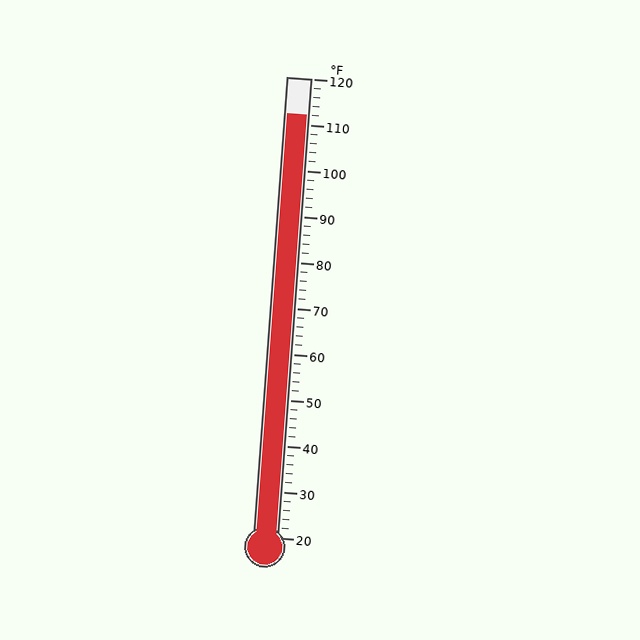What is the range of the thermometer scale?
The thermometer scale ranges from 20°F to 120°F.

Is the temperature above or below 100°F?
The temperature is above 100°F.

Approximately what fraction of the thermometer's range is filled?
The thermometer is filled to approximately 90% of its range.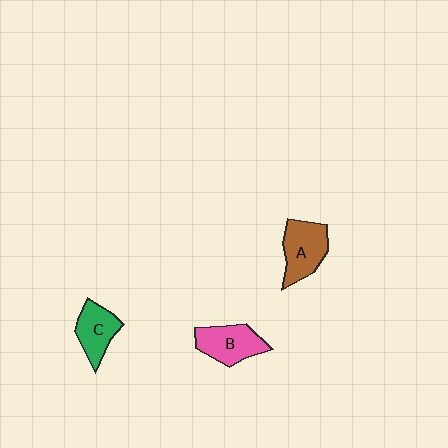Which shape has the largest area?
Shape A (brown).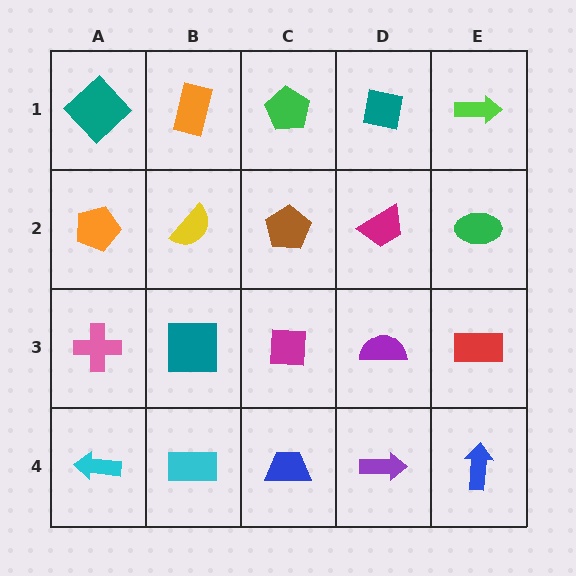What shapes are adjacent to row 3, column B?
A yellow semicircle (row 2, column B), a cyan rectangle (row 4, column B), a pink cross (row 3, column A), a magenta square (row 3, column C).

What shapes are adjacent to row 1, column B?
A yellow semicircle (row 2, column B), a teal diamond (row 1, column A), a green pentagon (row 1, column C).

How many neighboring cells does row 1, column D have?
3.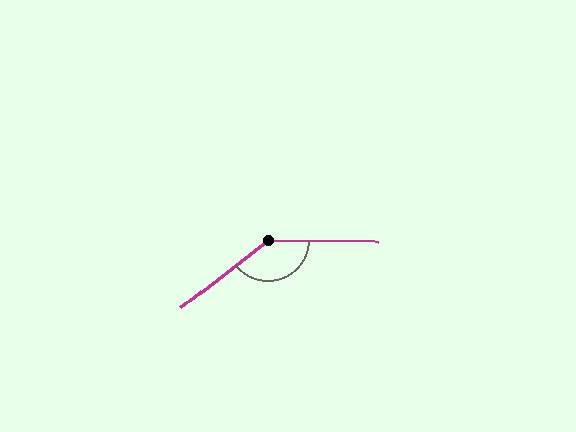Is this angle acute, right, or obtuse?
It is obtuse.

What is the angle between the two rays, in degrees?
Approximately 141 degrees.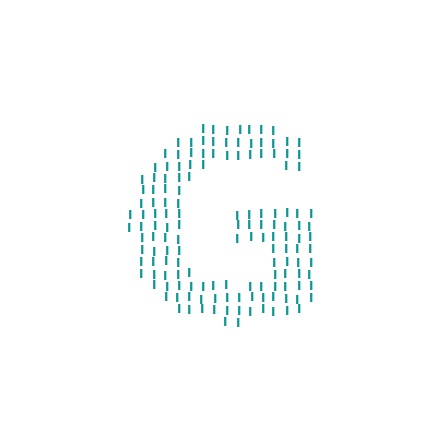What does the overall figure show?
The overall figure shows the letter G.